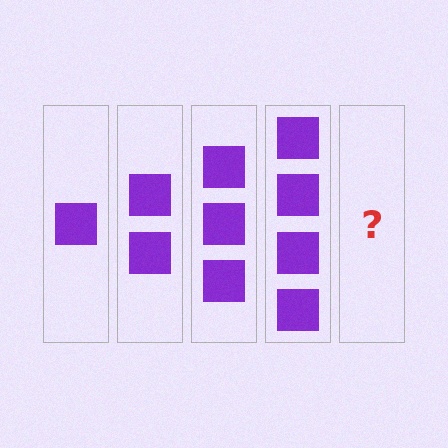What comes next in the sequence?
The next element should be 5 squares.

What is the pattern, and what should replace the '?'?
The pattern is that each step adds one more square. The '?' should be 5 squares.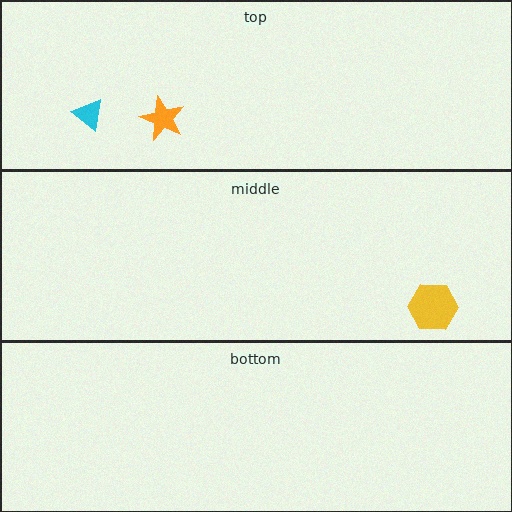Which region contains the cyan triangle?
The top region.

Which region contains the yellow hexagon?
The middle region.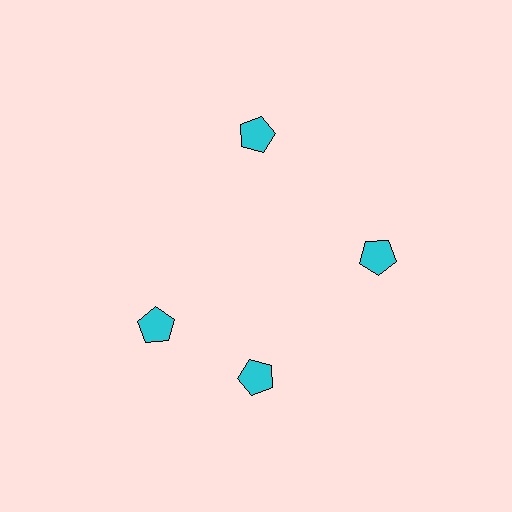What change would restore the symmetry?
The symmetry would be restored by rotating it back into even spacing with its neighbors so that all 4 pentagons sit at equal angles and equal distance from the center.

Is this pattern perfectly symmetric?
No. The 4 cyan pentagons are arranged in a ring, but one element near the 9 o'clock position is rotated out of alignment along the ring, breaking the 4-fold rotational symmetry.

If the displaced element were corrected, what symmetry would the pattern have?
It would have 4-fold rotational symmetry — the pattern would map onto itself every 90 degrees.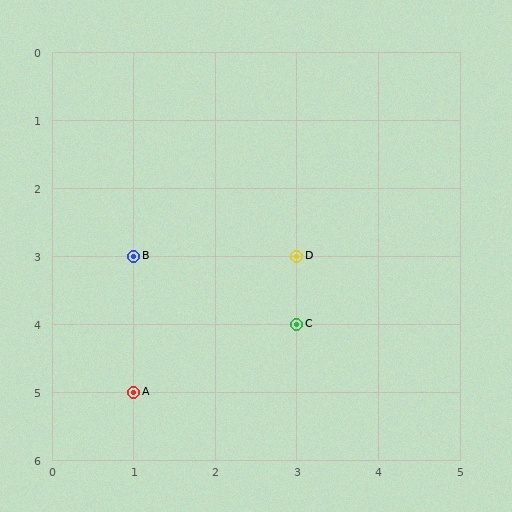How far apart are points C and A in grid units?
Points C and A are 2 columns and 1 row apart (about 2.2 grid units diagonally).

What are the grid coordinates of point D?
Point D is at grid coordinates (3, 3).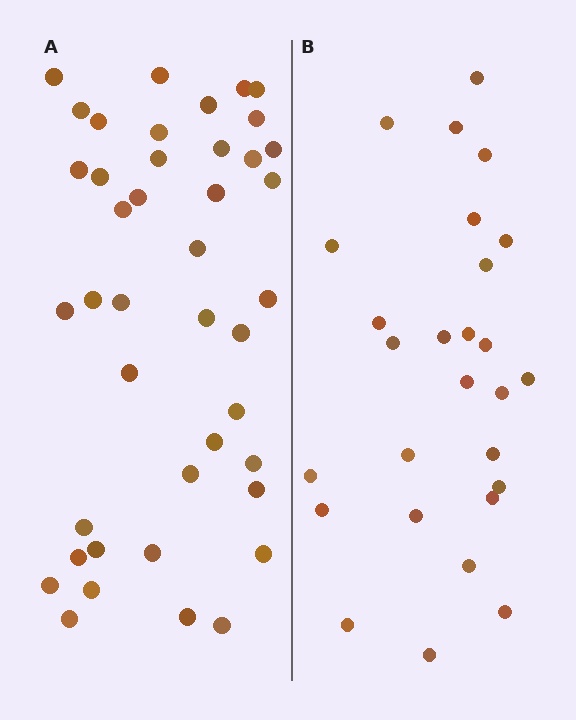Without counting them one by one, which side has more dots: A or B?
Region A (the left region) has more dots.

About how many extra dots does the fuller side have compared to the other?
Region A has approximately 15 more dots than region B.